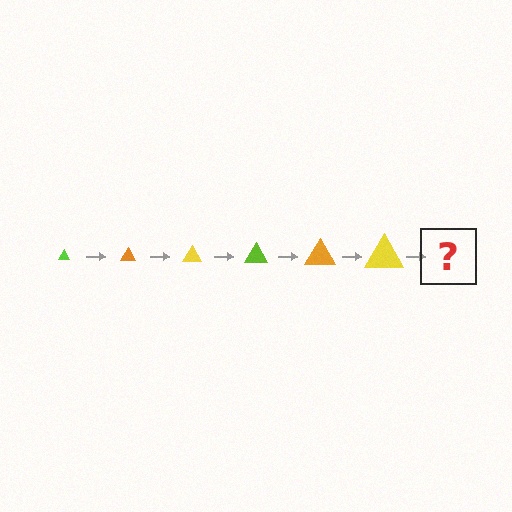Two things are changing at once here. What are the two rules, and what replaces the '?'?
The two rules are that the triangle grows larger each step and the color cycles through lime, orange, and yellow. The '?' should be a lime triangle, larger than the previous one.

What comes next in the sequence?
The next element should be a lime triangle, larger than the previous one.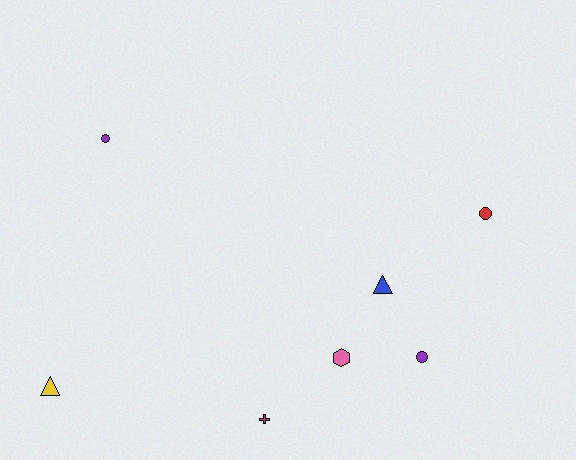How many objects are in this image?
There are 7 objects.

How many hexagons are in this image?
There is 1 hexagon.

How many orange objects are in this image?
There are no orange objects.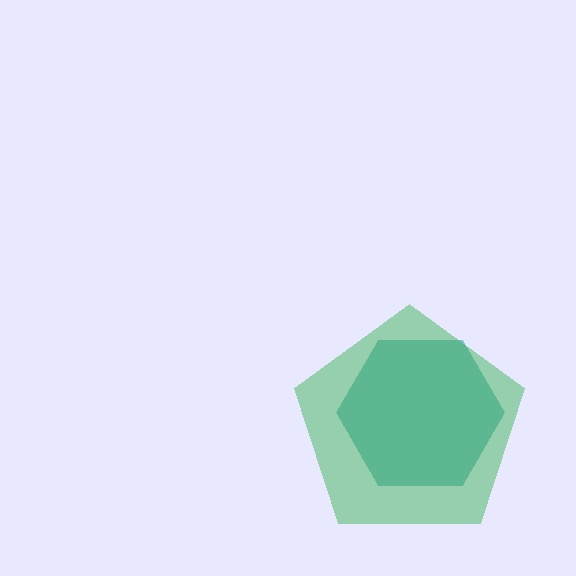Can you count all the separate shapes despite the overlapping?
Yes, there are 2 separate shapes.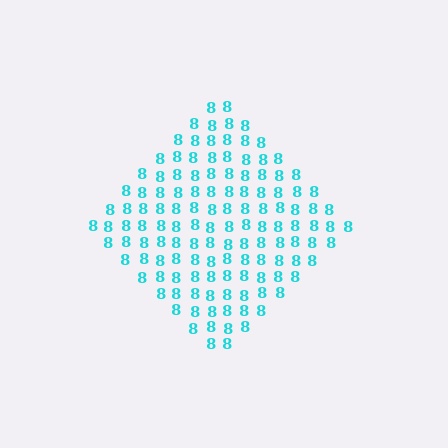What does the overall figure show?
The overall figure shows a diamond.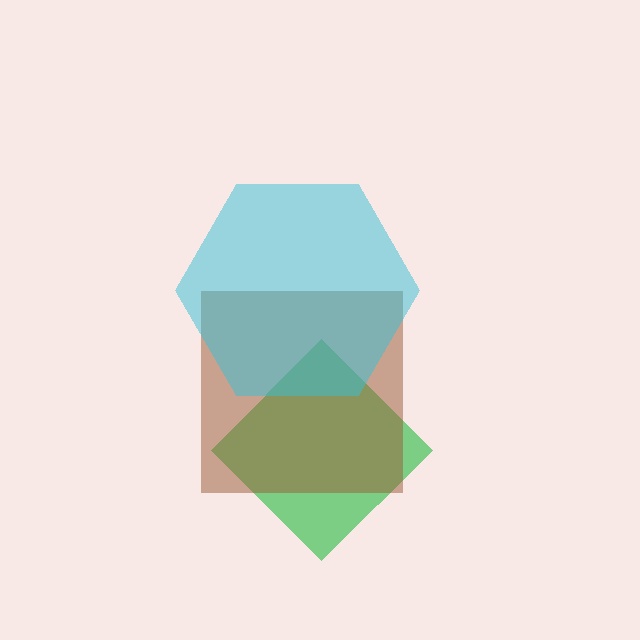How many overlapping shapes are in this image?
There are 3 overlapping shapes in the image.